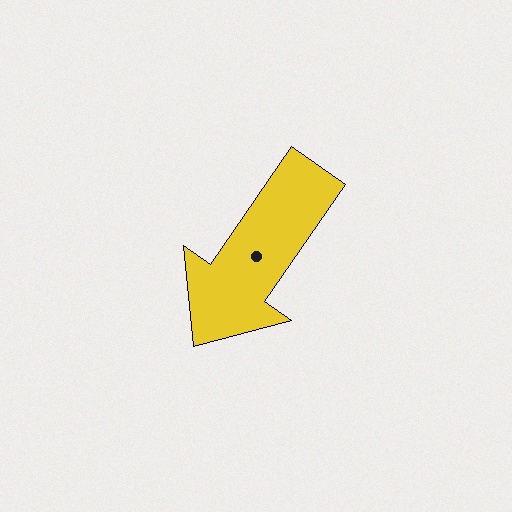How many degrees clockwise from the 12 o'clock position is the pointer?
Approximately 215 degrees.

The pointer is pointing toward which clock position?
Roughly 7 o'clock.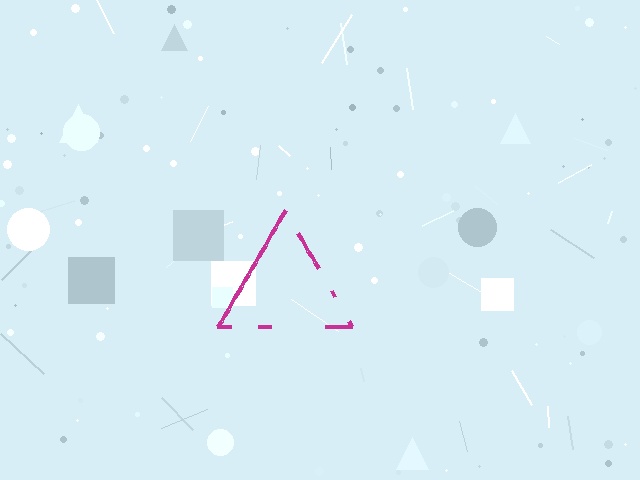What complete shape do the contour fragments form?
The contour fragments form a triangle.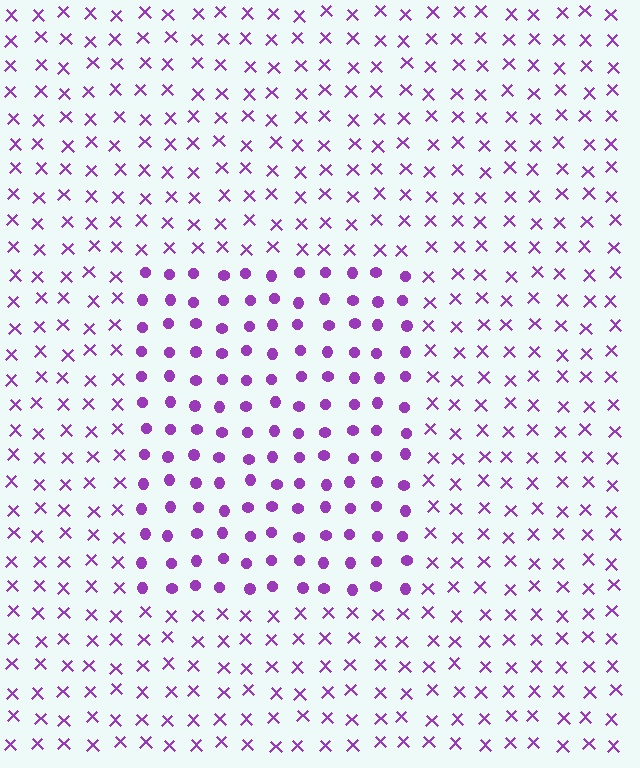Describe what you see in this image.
The image is filled with small purple elements arranged in a uniform grid. A rectangle-shaped region contains circles, while the surrounding area contains X marks. The boundary is defined purely by the change in element shape.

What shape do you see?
I see a rectangle.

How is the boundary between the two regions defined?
The boundary is defined by a change in element shape: circles inside vs. X marks outside. All elements share the same color and spacing.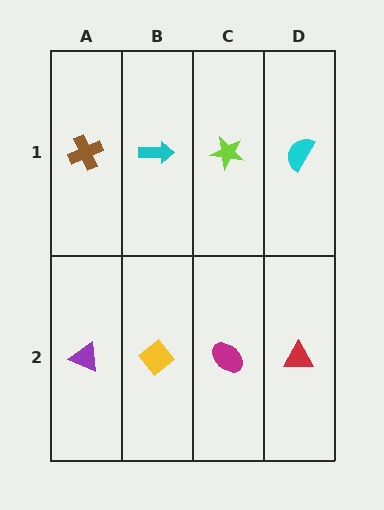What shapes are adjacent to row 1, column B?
A yellow diamond (row 2, column B), a brown cross (row 1, column A), a lime star (row 1, column C).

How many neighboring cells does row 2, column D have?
2.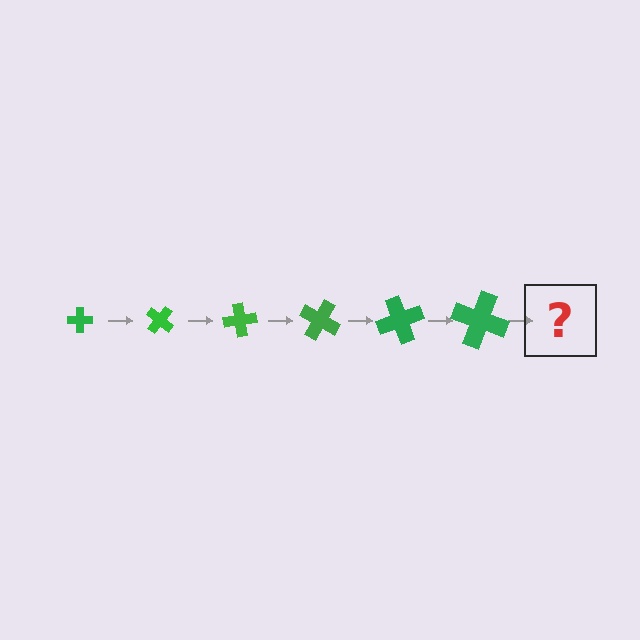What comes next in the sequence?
The next element should be a cross, larger than the previous one and rotated 240 degrees from the start.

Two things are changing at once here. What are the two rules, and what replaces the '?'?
The two rules are that the cross grows larger each step and it rotates 40 degrees each step. The '?' should be a cross, larger than the previous one and rotated 240 degrees from the start.